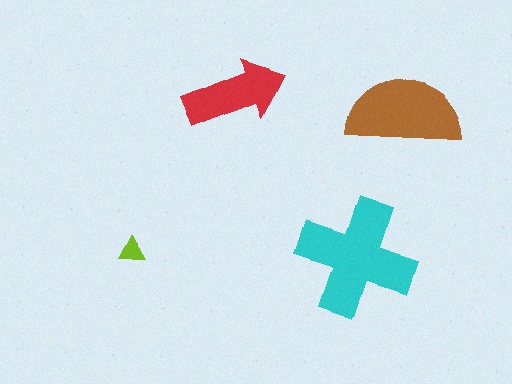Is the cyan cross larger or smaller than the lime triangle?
Larger.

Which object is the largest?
The cyan cross.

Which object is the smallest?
The lime triangle.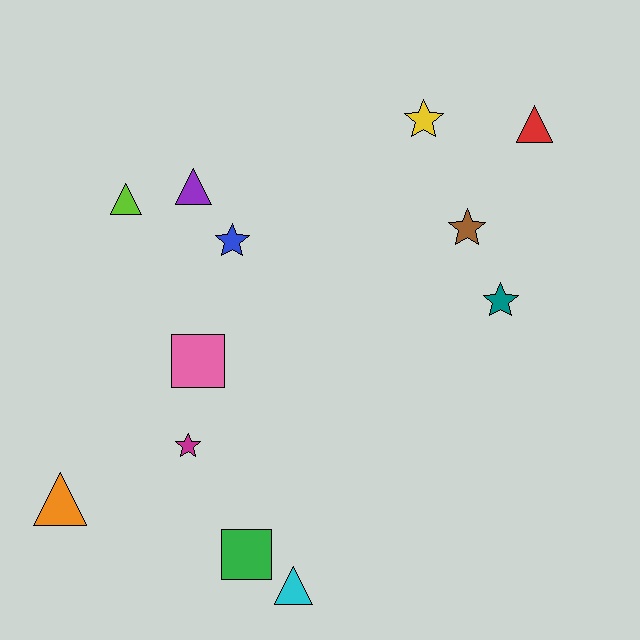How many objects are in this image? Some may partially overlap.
There are 12 objects.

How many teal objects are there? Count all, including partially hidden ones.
There is 1 teal object.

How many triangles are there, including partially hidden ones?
There are 5 triangles.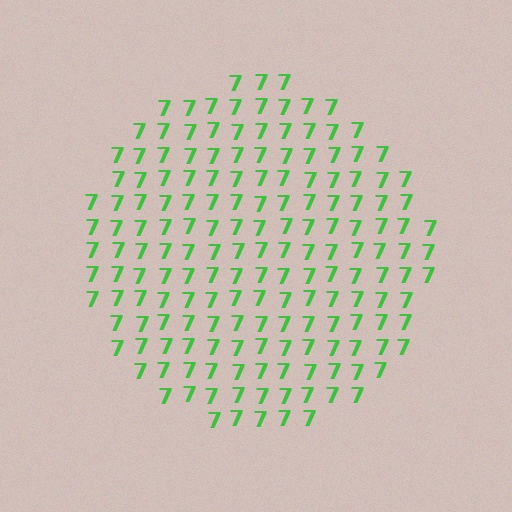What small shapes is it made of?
It is made of small digit 7's.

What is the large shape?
The large shape is a circle.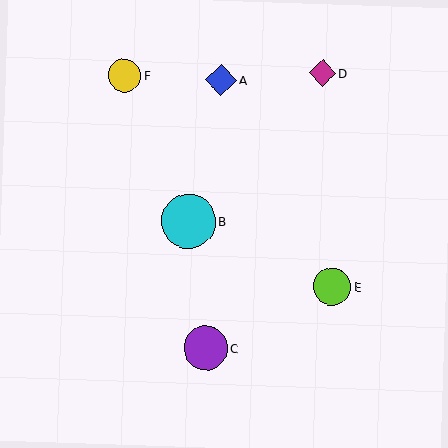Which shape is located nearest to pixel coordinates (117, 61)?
The yellow circle (labeled F) at (124, 75) is nearest to that location.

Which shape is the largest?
The cyan circle (labeled B) is the largest.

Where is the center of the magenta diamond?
The center of the magenta diamond is at (322, 73).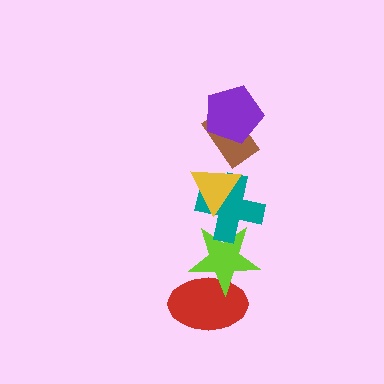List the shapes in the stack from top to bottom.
From top to bottom: the purple pentagon, the brown rectangle, the yellow triangle, the teal cross, the lime star, the red ellipse.